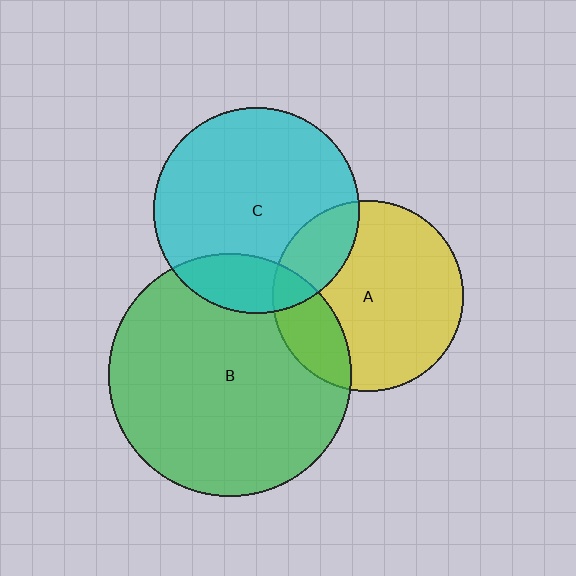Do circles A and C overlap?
Yes.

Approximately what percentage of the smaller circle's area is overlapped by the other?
Approximately 20%.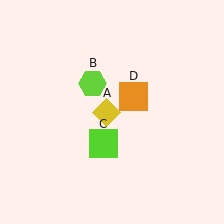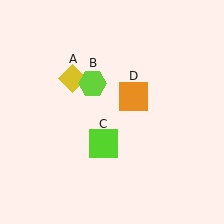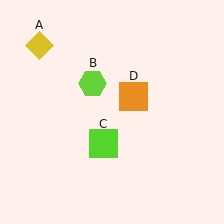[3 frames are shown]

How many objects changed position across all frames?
1 object changed position: yellow diamond (object A).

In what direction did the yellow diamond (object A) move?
The yellow diamond (object A) moved up and to the left.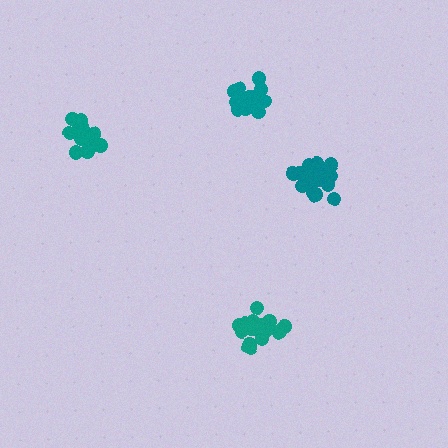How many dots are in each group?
Group 1: 14 dots, Group 2: 19 dots, Group 3: 17 dots, Group 4: 18 dots (68 total).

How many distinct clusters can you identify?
There are 4 distinct clusters.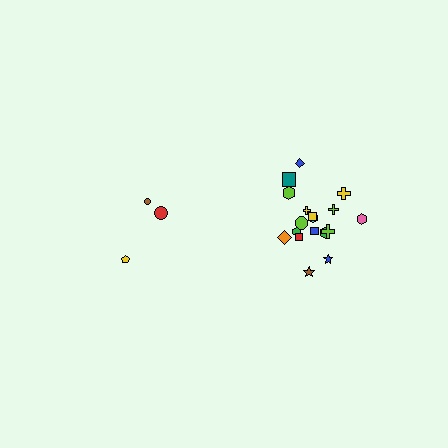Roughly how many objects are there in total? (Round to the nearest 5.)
Roughly 20 objects in total.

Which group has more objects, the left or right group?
The right group.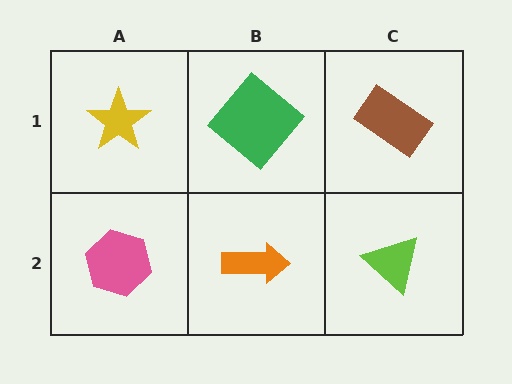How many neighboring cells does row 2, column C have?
2.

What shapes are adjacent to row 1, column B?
An orange arrow (row 2, column B), a yellow star (row 1, column A), a brown rectangle (row 1, column C).